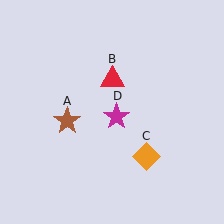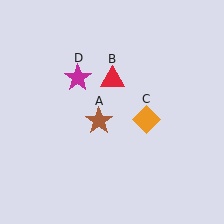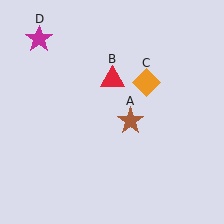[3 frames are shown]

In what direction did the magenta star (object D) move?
The magenta star (object D) moved up and to the left.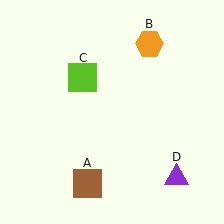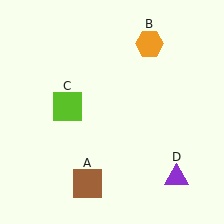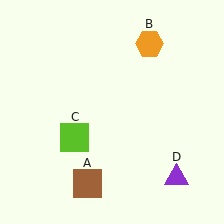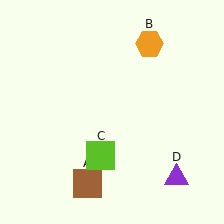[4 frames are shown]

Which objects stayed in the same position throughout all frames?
Brown square (object A) and orange hexagon (object B) and purple triangle (object D) remained stationary.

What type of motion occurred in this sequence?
The lime square (object C) rotated counterclockwise around the center of the scene.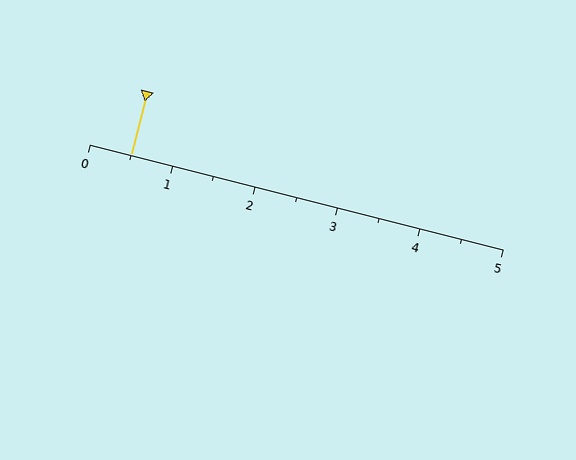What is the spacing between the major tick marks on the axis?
The major ticks are spaced 1 apart.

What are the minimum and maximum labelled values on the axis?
The axis runs from 0 to 5.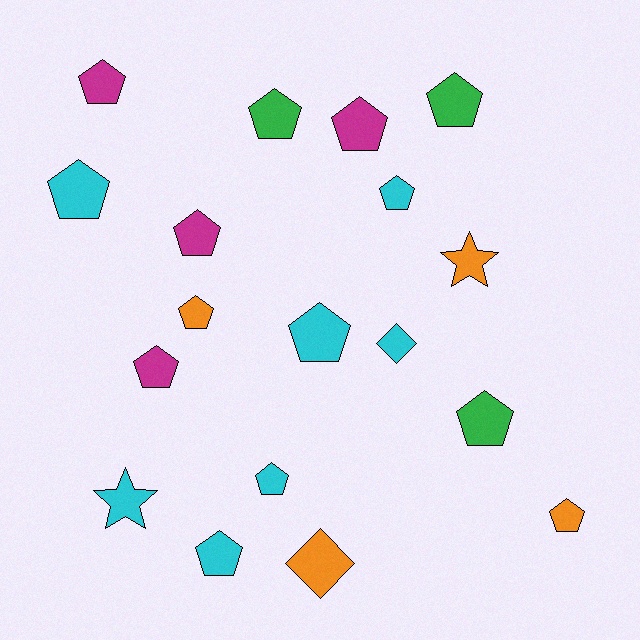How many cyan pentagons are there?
There are 5 cyan pentagons.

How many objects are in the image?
There are 18 objects.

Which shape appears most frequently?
Pentagon, with 14 objects.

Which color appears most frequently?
Cyan, with 7 objects.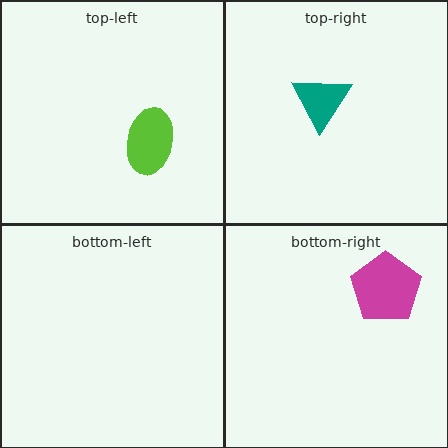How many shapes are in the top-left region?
1.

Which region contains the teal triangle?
The top-right region.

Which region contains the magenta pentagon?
The bottom-right region.